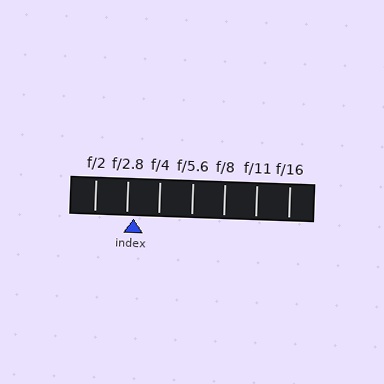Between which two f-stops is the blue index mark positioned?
The index mark is between f/2.8 and f/4.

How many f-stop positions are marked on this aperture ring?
There are 7 f-stop positions marked.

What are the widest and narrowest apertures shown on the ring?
The widest aperture shown is f/2 and the narrowest is f/16.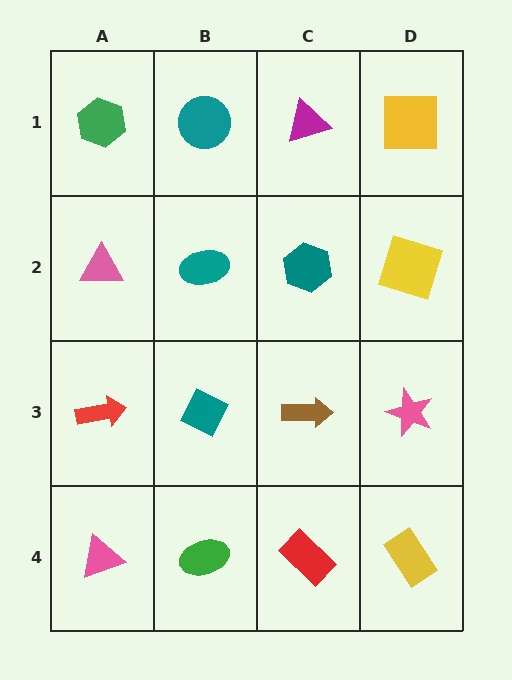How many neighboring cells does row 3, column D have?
3.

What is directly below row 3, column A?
A pink triangle.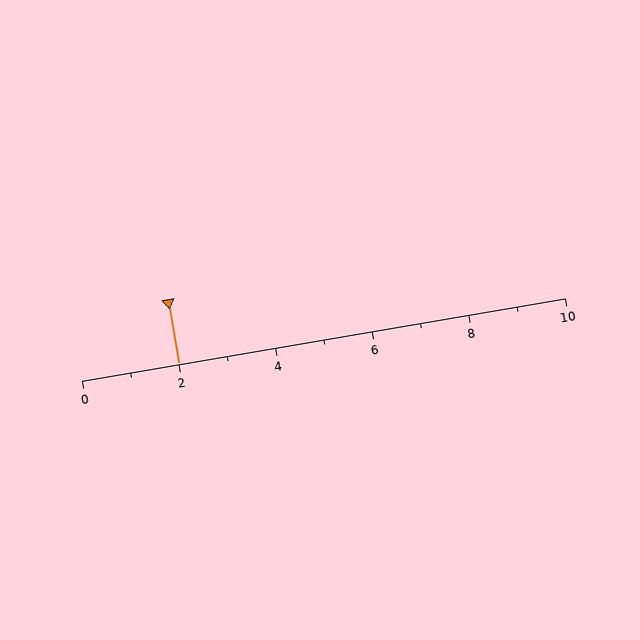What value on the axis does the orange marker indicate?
The marker indicates approximately 2.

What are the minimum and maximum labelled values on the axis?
The axis runs from 0 to 10.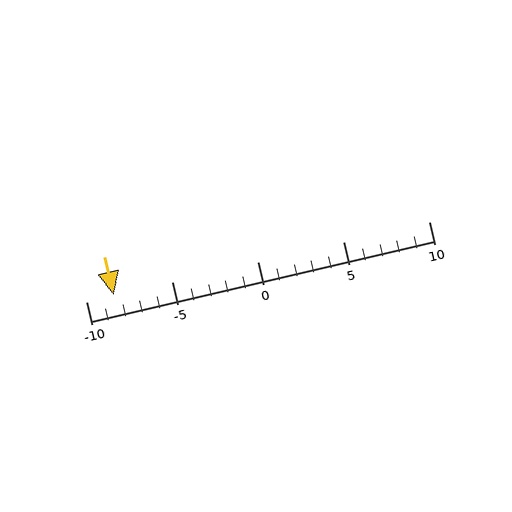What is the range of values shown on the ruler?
The ruler shows values from -10 to 10.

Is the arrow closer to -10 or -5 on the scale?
The arrow is closer to -10.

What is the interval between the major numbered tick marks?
The major tick marks are spaced 5 units apart.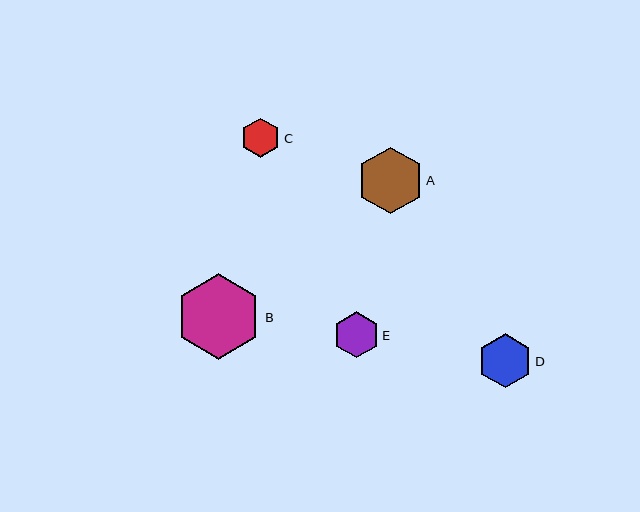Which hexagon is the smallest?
Hexagon C is the smallest with a size of approximately 39 pixels.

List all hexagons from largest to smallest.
From largest to smallest: B, A, D, E, C.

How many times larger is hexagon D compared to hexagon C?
Hexagon D is approximately 1.4 times the size of hexagon C.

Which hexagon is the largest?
Hexagon B is the largest with a size of approximately 85 pixels.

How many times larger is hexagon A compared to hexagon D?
Hexagon A is approximately 1.2 times the size of hexagon D.